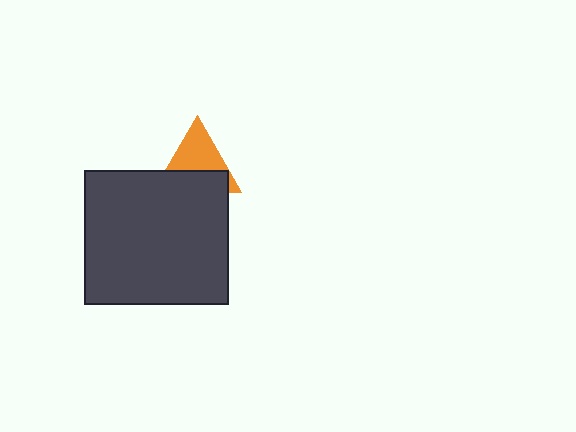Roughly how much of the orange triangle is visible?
About half of it is visible (roughly 53%).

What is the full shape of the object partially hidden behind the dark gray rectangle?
The partially hidden object is an orange triangle.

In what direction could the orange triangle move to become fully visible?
The orange triangle could move up. That would shift it out from behind the dark gray rectangle entirely.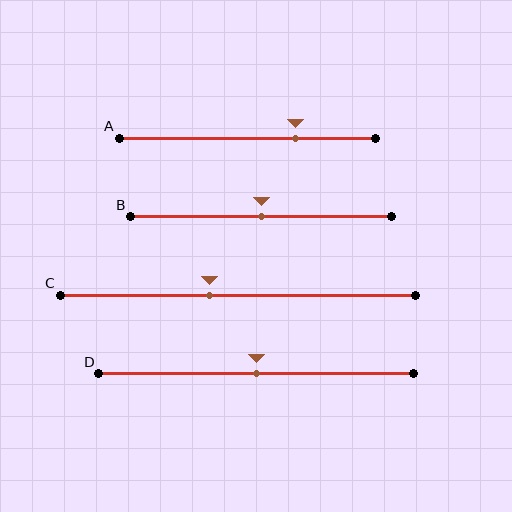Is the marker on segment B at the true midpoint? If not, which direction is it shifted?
Yes, the marker on segment B is at the true midpoint.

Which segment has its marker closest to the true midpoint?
Segment B has its marker closest to the true midpoint.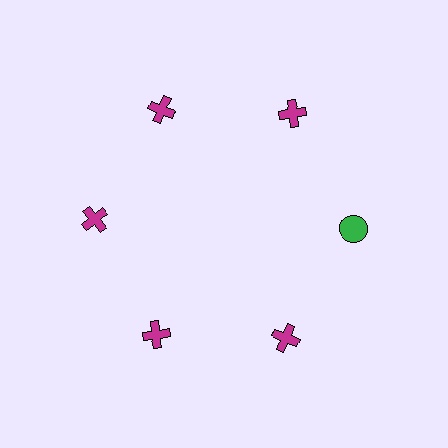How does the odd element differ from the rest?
It differs in both color (green instead of magenta) and shape (circle instead of cross).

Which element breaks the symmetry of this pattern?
The green circle at roughly the 3 o'clock position breaks the symmetry. All other shapes are magenta crosses.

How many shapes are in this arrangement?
There are 6 shapes arranged in a ring pattern.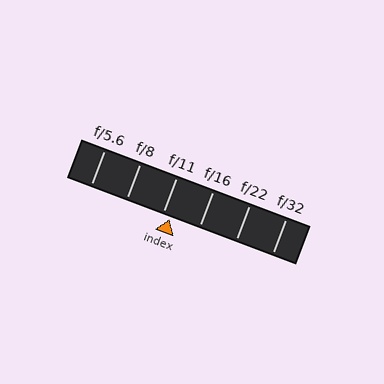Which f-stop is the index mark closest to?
The index mark is closest to f/11.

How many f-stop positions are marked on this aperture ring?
There are 6 f-stop positions marked.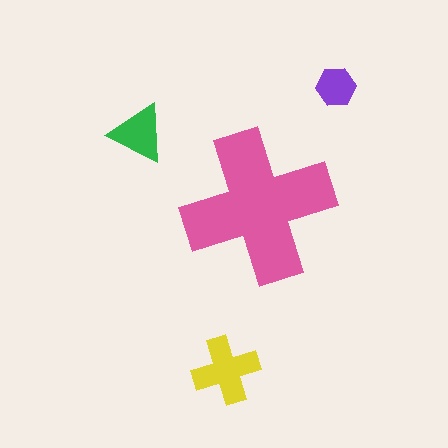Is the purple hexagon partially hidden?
No, the purple hexagon is fully visible.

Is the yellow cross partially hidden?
No, the yellow cross is fully visible.